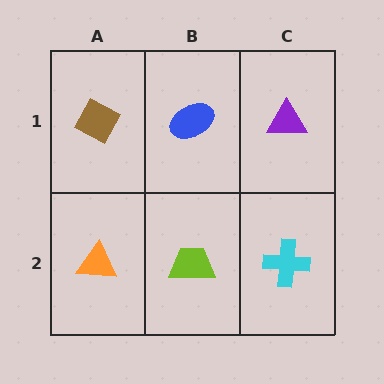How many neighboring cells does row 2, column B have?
3.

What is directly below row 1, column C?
A cyan cross.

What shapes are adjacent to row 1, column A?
An orange triangle (row 2, column A), a blue ellipse (row 1, column B).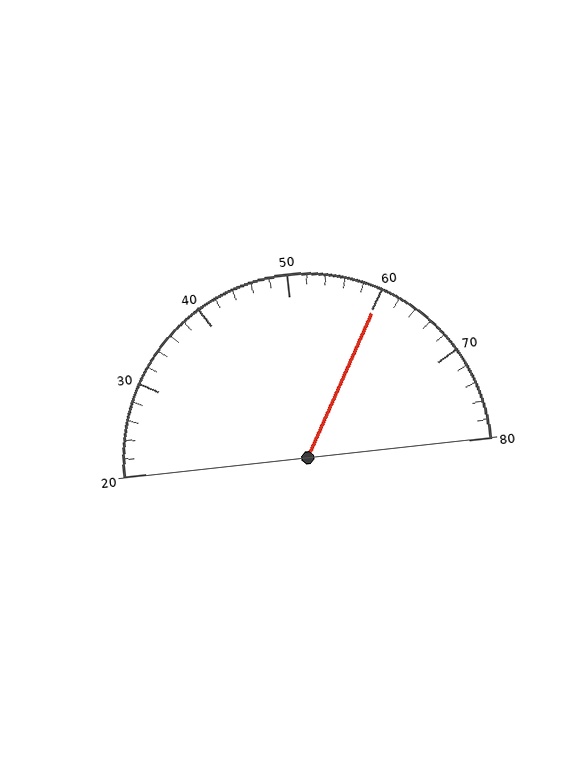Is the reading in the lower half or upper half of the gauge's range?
The reading is in the upper half of the range (20 to 80).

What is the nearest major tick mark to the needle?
The nearest major tick mark is 60.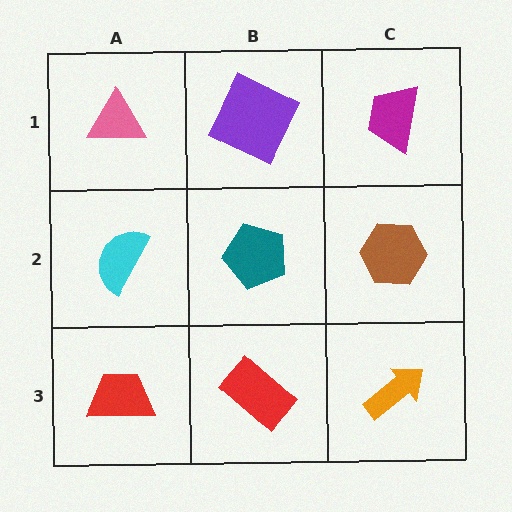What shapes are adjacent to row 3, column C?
A brown hexagon (row 2, column C), a red rectangle (row 3, column B).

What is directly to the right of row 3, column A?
A red rectangle.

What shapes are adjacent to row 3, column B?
A teal pentagon (row 2, column B), a red trapezoid (row 3, column A), an orange arrow (row 3, column C).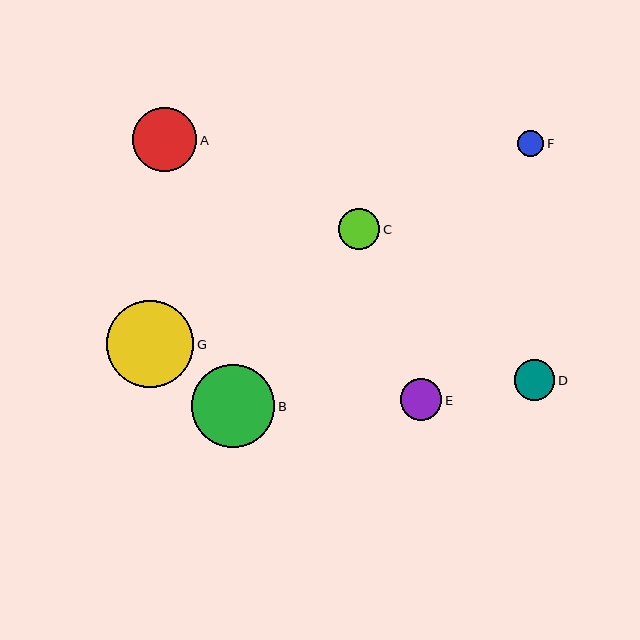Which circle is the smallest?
Circle F is the smallest with a size of approximately 26 pixels.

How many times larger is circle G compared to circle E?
Circle G is approximately 2.1 times the size of circle E.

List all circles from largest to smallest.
From largest to smallest: G, B, A, C, E, D, F.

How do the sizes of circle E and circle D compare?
Circle E and circle D are approximately the same size.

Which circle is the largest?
Circle G is the largest with a size of approximately 87 pixels.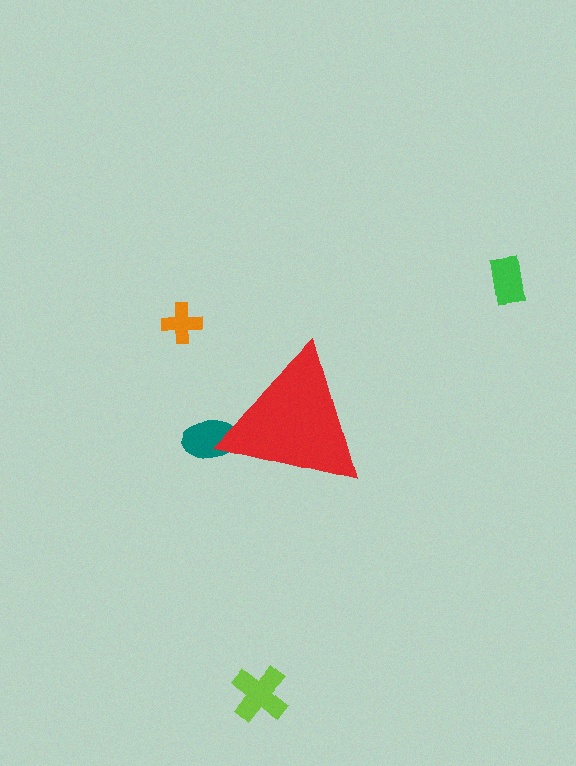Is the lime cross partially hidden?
No, the lime cross is fully visible.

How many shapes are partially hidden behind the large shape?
1 shape is partially hidden.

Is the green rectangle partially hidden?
No, the green rectangle is fully visible.